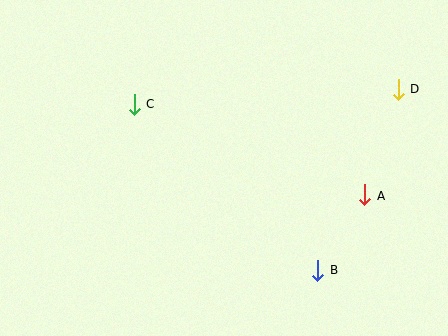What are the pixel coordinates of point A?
Point A is at (365, 195).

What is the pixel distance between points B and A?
The distance between B and A is 89 pixels.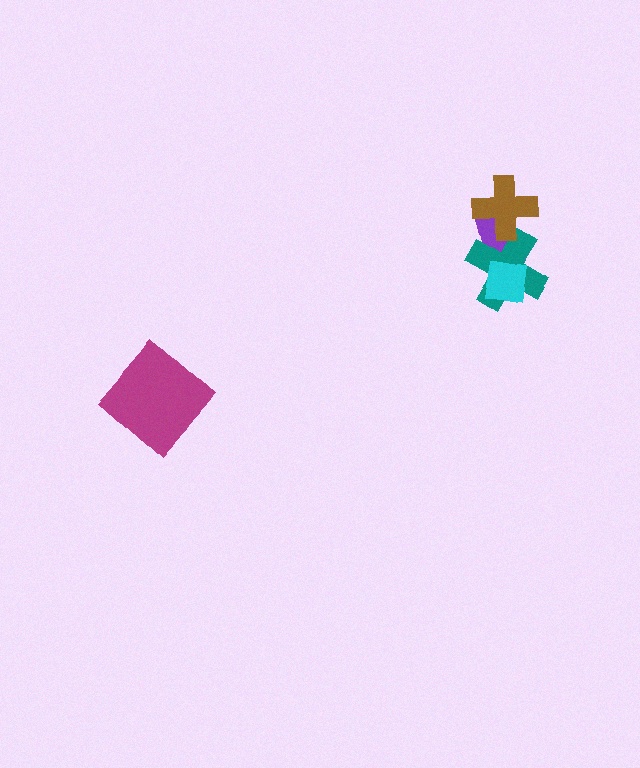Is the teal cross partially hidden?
Yes, it is partially covered by another shape.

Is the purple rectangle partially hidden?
Yes, it is partially covered by another shape.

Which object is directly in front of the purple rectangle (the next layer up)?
The teal cross is directly in front of the purple rectangle.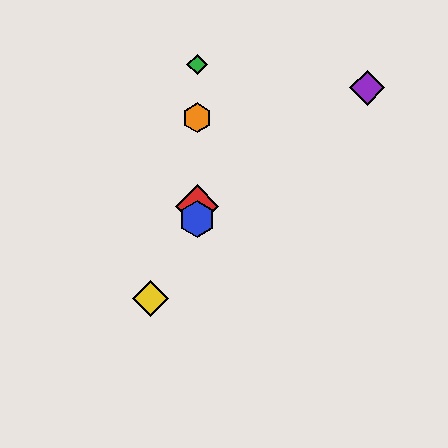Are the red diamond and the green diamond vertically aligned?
Yes, both are at x≈197.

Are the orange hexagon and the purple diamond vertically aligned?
No, the orange hexagon is at x≈197 and the purple diamond is at x≈367.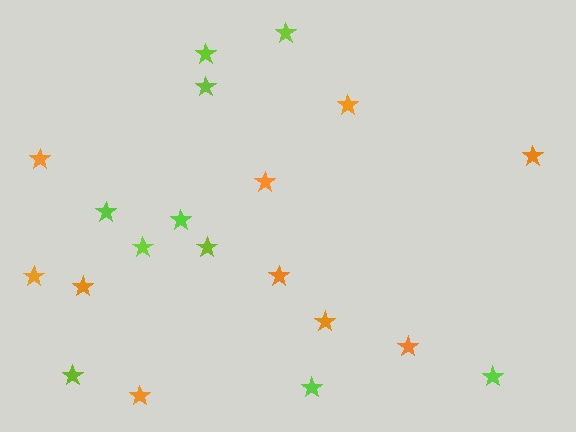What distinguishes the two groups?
There are 2 groups: one group of orange stars (10) and one group of lime stars (10).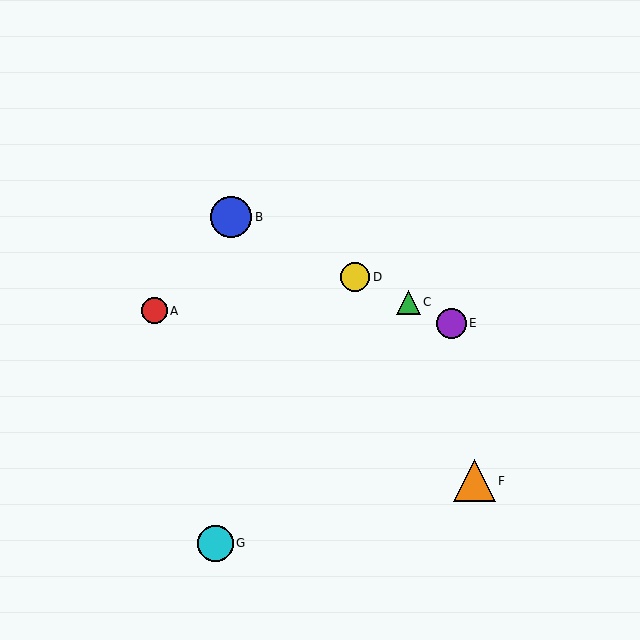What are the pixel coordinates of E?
Object E is at (452, 323).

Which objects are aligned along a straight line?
Objects B, C, D, E are aligned along a straight line.